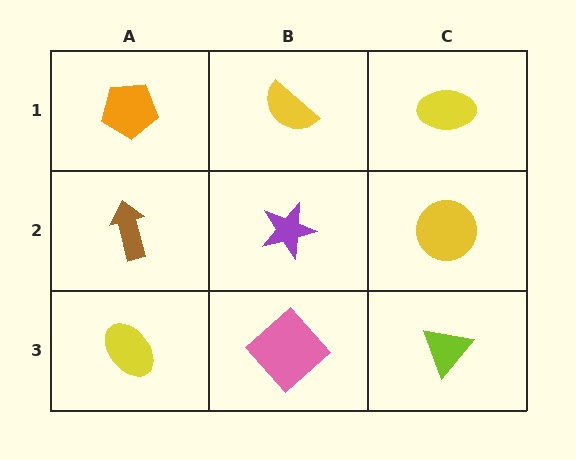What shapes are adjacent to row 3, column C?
A yellow circle (row 2, column C), a pink diamond (row 3, column B).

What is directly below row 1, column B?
A purple star.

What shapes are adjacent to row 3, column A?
A brown arrow (row 2, column A), a pink diamond (row 3, column B).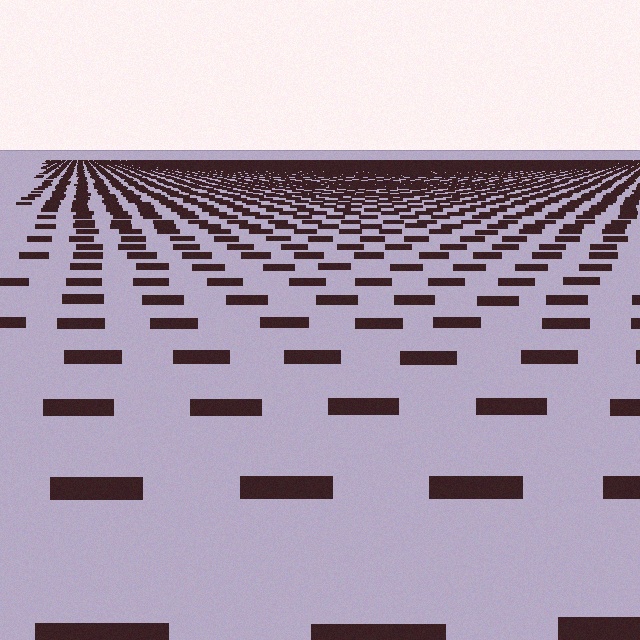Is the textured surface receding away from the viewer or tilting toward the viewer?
The surface is receding away from the viewer. Texture elements get smaller and denser toward the top.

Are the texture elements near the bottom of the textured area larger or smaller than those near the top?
Larger. Near the bottom, elements are closer to the viewer and appear at a bigger on-screen size.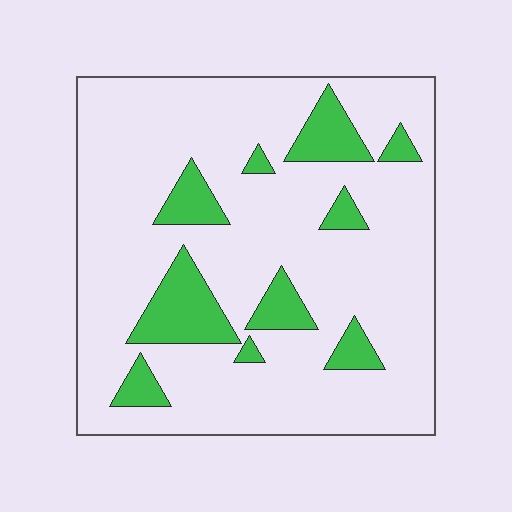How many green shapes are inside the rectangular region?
10.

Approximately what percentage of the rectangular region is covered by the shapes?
Approximately 15%.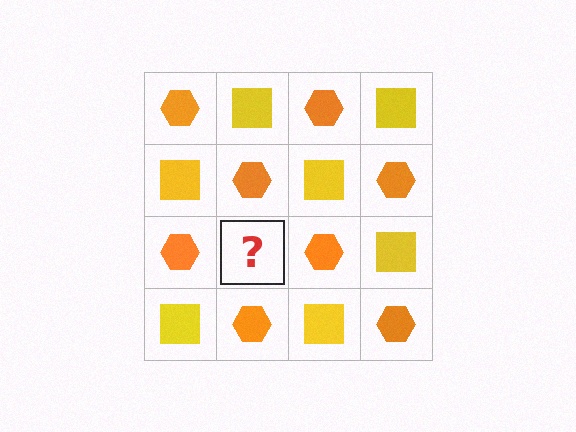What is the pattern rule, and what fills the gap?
The rule is that it alternates orange hexagon and yellow square in a checkerboard pattern. The gap should be filled with a yellow square.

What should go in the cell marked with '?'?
The missing cell should contain a yellow square.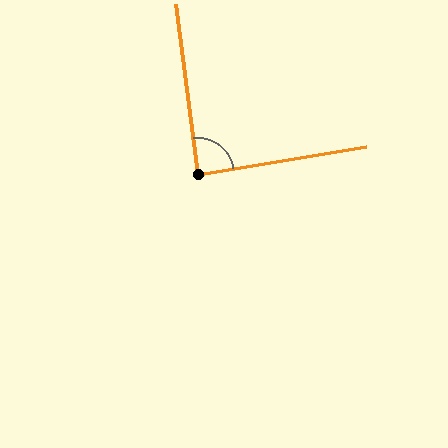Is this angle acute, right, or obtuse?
It is approximately a right angle.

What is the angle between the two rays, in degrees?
Approximately 88 degrees.